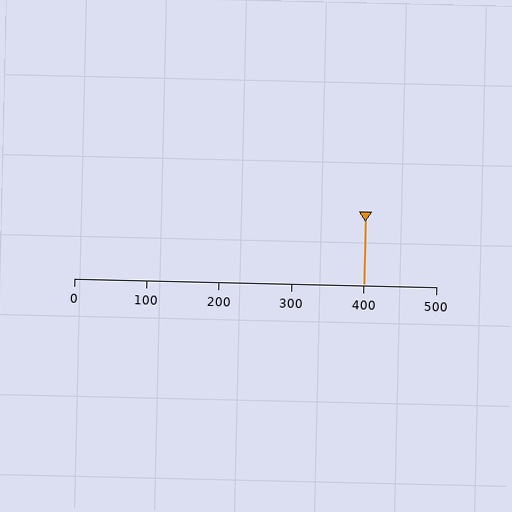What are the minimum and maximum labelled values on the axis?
The axis runs from 0 to 500.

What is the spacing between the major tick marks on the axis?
The major ticks are spaced 100 apart.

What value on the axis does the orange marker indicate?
The marker indicates approximately 400.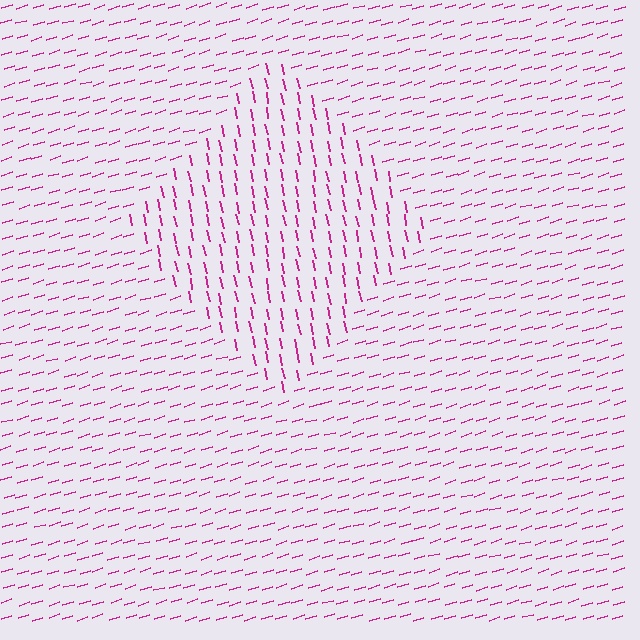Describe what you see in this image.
The image is filled with small magenta line segments. A diamond region in the image has lines oriented differently from the surrounding lines, creating a visible texture boundary.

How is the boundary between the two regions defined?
The boundary is defined purely by a change in line orientation (approximately 85 degrees difference). All lines are the same color and thickness.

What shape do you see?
I see a diamond.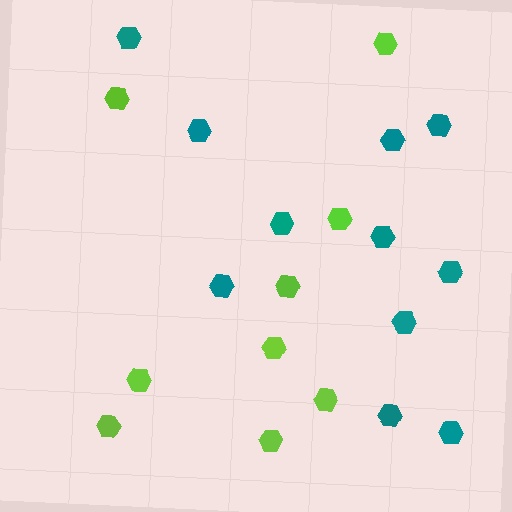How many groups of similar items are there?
There are 2 groups: one group of teal hexagons (11) and one group of lime hexagons (9).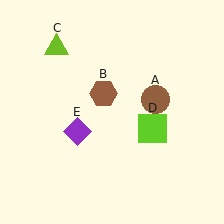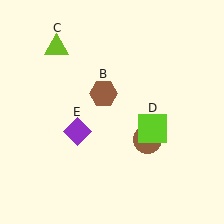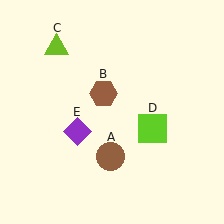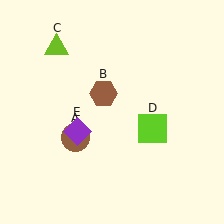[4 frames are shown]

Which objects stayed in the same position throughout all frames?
Brown hexagon (object B) and lime triangle (object C) and lime square (object D) and purple diamond (object E) remained stationary.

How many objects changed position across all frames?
1 object changed position: brown circle (object A).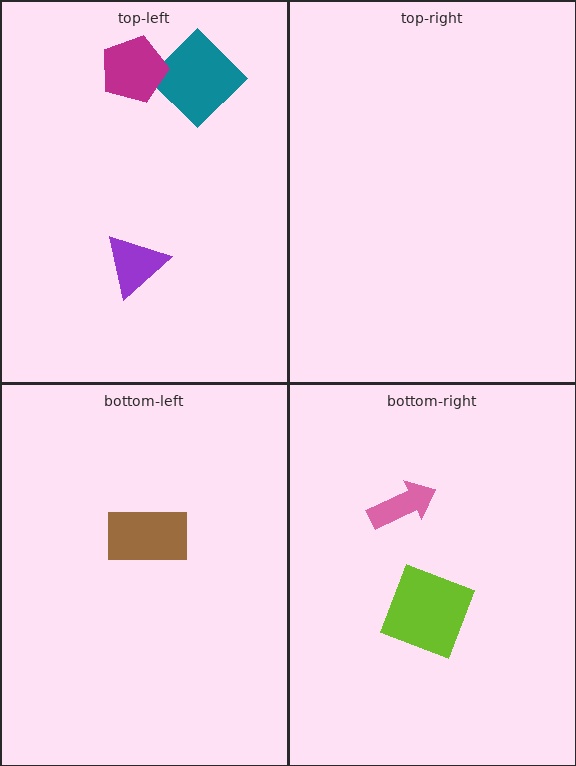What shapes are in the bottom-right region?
The pink arrow, the lime square.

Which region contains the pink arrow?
The bottom-right region.